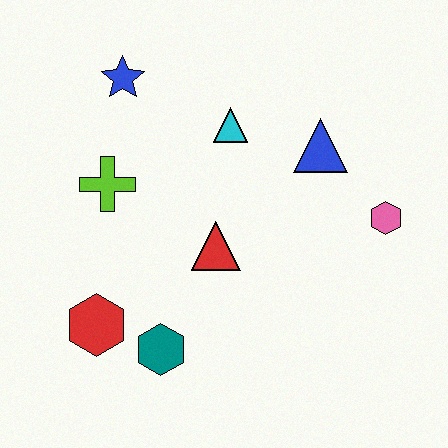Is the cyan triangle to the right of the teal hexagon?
Yes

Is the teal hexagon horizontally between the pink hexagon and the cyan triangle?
No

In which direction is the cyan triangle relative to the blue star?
The cyan triangle is to the right of the blue star.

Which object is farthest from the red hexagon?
The pink hexagon is farthest from the red hexagon.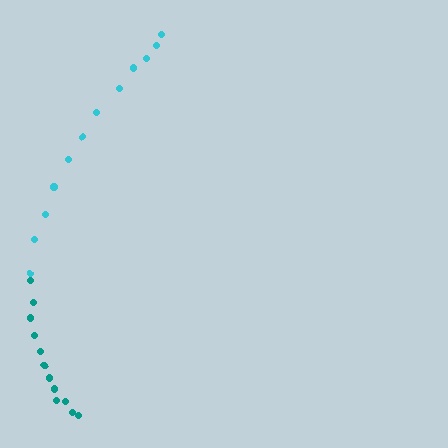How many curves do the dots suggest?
There are 2 distinct paths.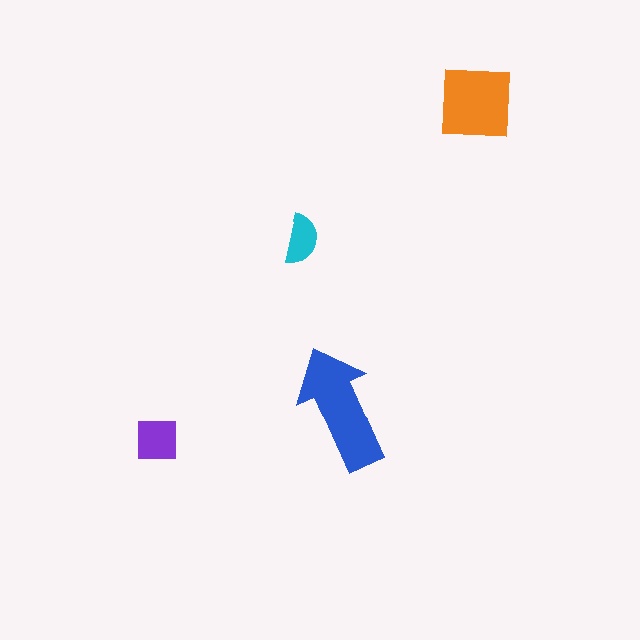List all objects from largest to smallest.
The blue arrow, the orange square, the purple square, the cyan semicircle.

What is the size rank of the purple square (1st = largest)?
3rd.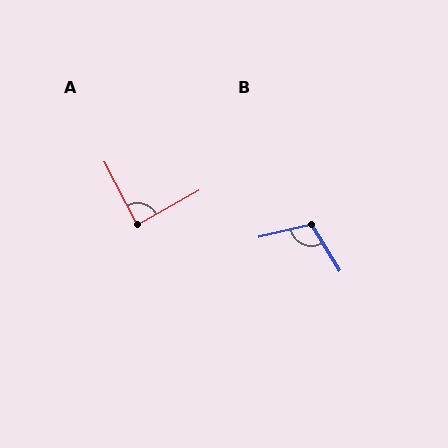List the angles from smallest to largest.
A (88°), B (108°).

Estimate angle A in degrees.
Approximately 88 degrees.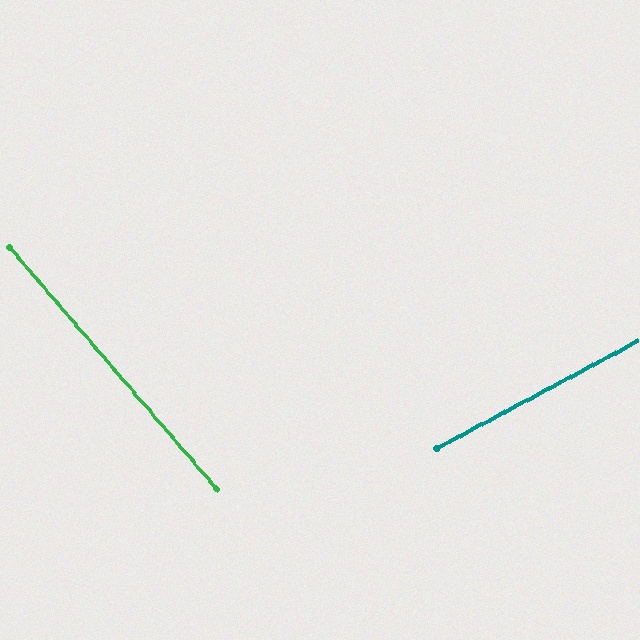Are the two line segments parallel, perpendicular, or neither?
Neither parallel nor perpendicular — they differ by about 78°.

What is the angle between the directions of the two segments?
Approximately 78 degrees.